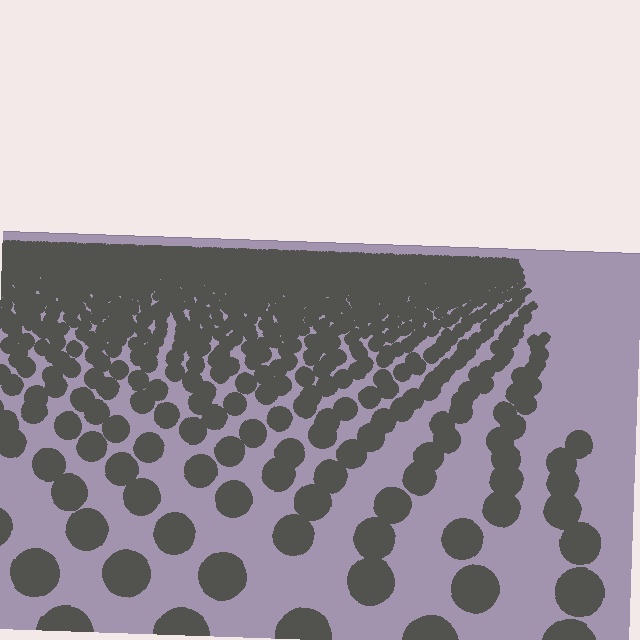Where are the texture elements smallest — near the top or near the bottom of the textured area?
Near the top.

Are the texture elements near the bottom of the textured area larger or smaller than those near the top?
Larger. Near the bottom, elements are closer to the viewer and appear at a bigger on-screen size.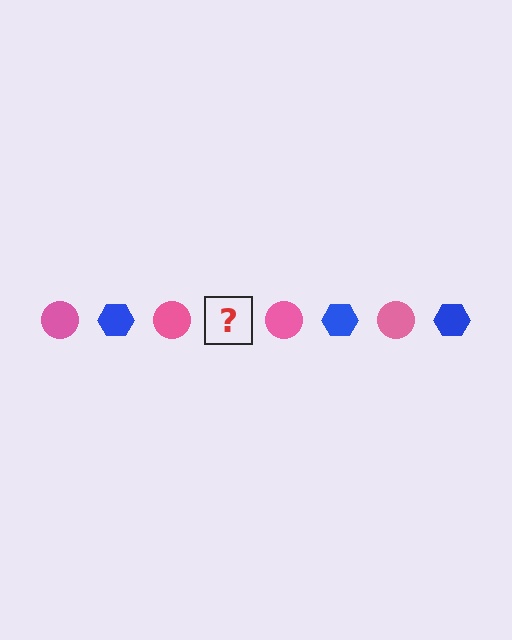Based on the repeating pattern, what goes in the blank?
The blank should be a blue hexagon.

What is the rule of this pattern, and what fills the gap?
The rule is that the pattern alternates between pink circle and blue hexagon. The gap should be filled with a blue hexagon.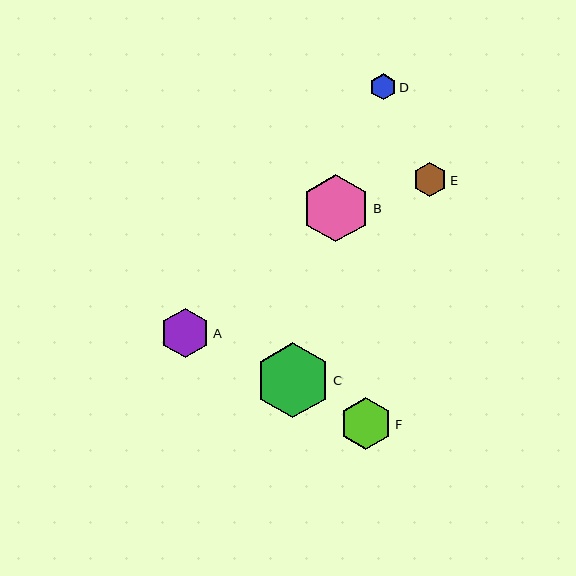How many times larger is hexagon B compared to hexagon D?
Hexagon B is approximately 2.6 times the size of hexagon D.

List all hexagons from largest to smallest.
From largest to smallest: C, B, F, A, E, D.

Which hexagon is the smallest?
Hexagon D is the smallest with a size of approximately 26 pixels.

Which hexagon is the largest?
Hexagon C is the largest with a size of approximately 75 pixels.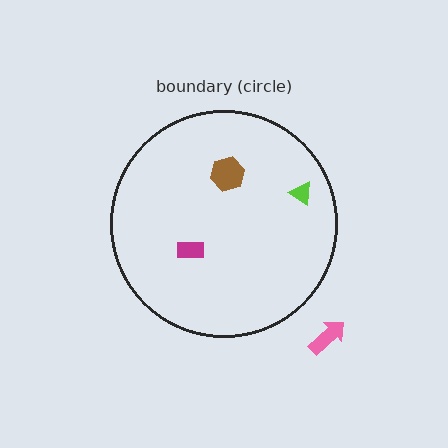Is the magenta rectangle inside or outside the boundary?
Inside.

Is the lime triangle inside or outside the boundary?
Inside.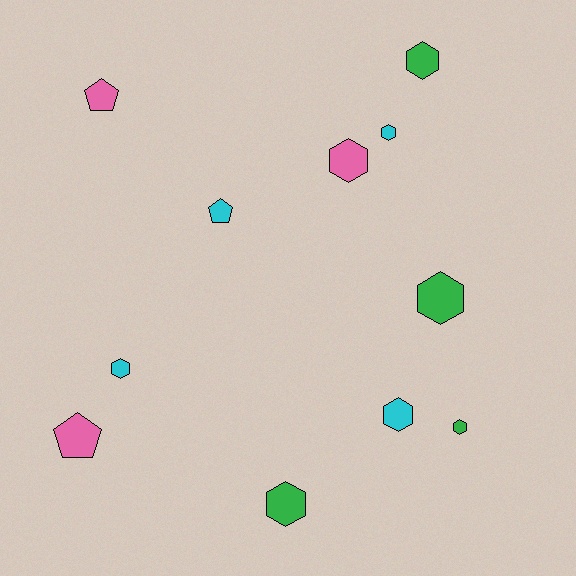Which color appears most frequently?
Green, with 4 objects.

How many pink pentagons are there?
There are 2 pink pentagons.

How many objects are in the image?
There are 11 objects.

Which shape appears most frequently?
Hexagon, with 8 objects.